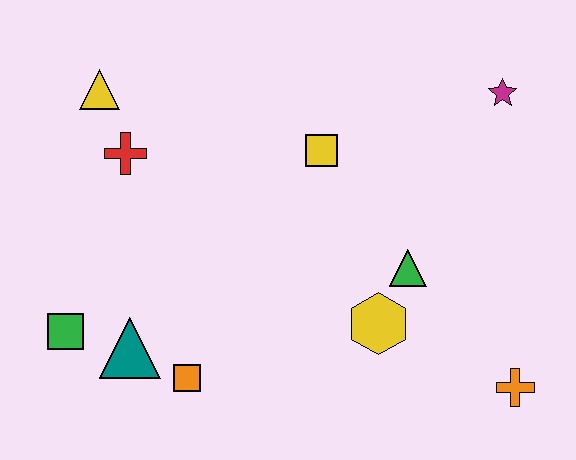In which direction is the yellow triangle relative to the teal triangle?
The yellow triangle is above the teal triangle.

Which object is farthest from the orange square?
The magenta star is farthest from the orange square.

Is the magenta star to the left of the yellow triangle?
No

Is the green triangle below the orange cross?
No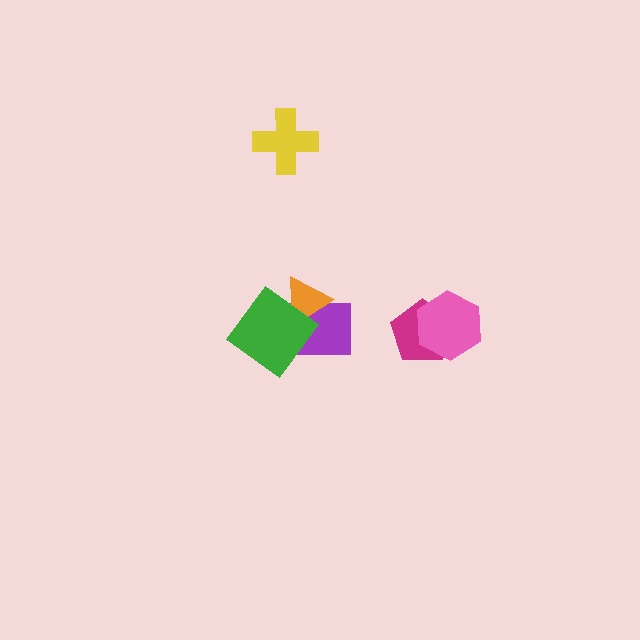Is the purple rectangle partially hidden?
Yes, it is partially covered by another shape.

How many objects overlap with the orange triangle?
2 objects overlap with the orange triangle.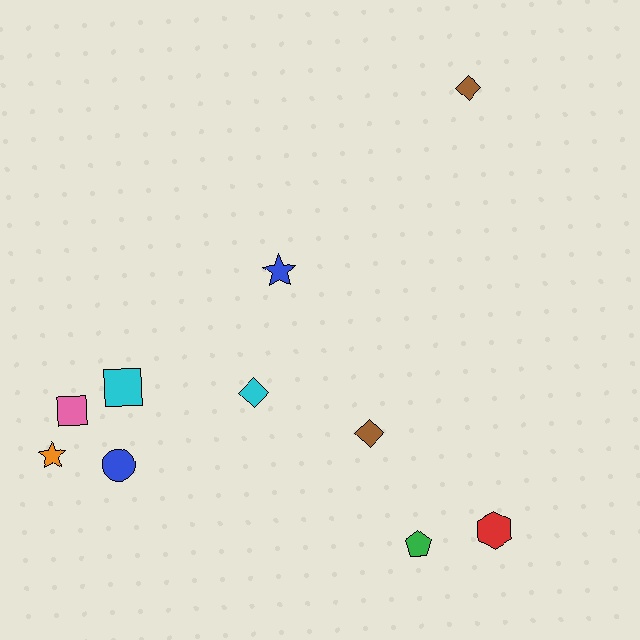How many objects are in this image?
There are 10 objects.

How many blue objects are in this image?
There are 2 blue objects.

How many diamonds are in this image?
There are 3 diamonds.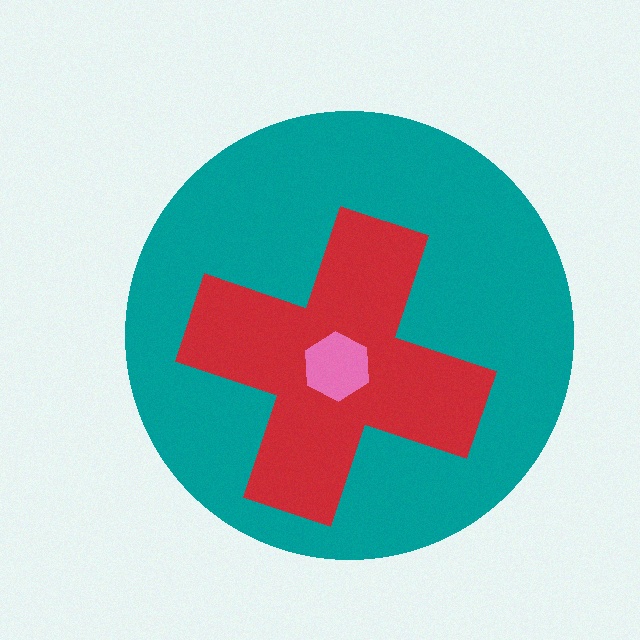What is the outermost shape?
The teal circle.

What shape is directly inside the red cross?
The pink hexagon.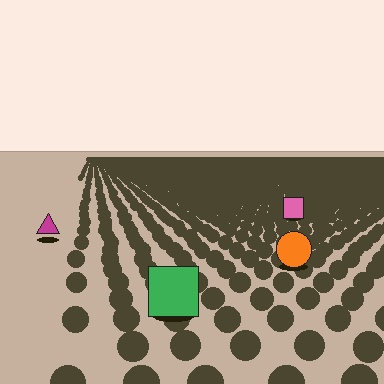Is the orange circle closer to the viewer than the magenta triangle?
Yes. The orange circle is closer — you can tell from the texture gradient: the ground texture is coarser near it.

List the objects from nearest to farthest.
From nearest to farthest: the green square, the orange circle, the magenta triangle, the pink square.